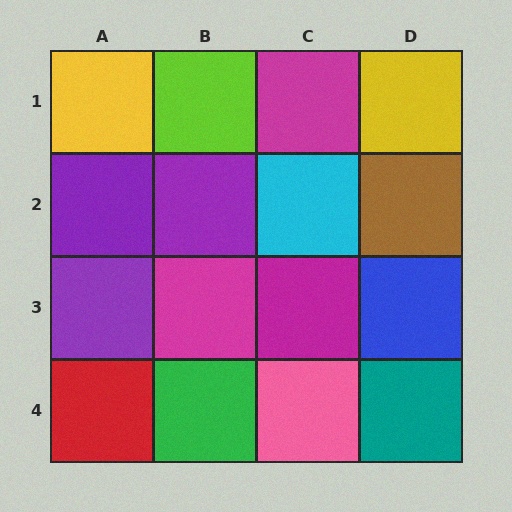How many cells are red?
1 cell is red.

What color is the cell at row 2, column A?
Purple.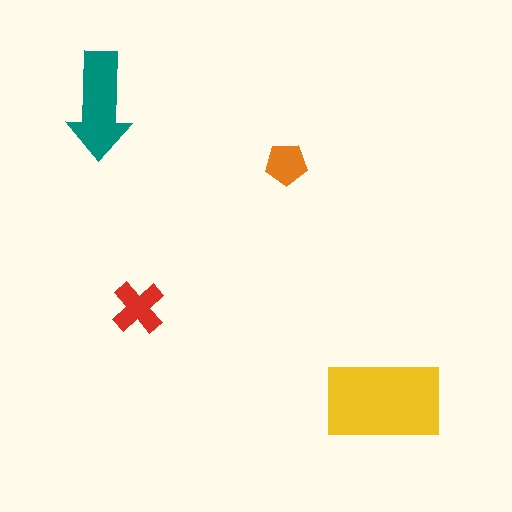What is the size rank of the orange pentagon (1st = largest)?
4th.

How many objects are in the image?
There are 4 objects in the image.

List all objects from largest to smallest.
The yellow rectangle, the teal arrow, the red cross, the orange pentagon.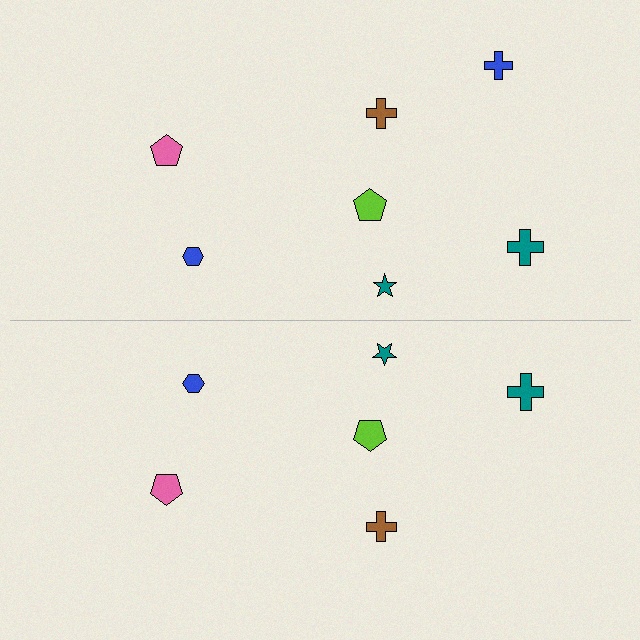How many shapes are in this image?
There are 13 shapes in this image.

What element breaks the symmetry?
A blue cross is missing from the bottom side.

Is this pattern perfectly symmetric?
No, the pattern is not perfectly symmetric. A blue cross is missing from the bottom side.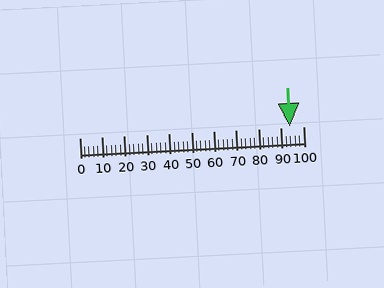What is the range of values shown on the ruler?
The ruler shows values from 0 to 100.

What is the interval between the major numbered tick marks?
The major tick marks are spaced 10 units apart.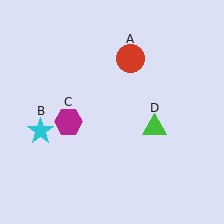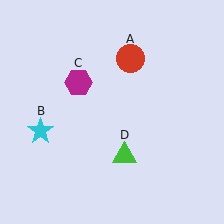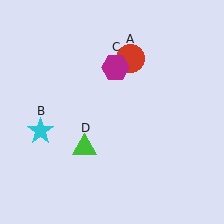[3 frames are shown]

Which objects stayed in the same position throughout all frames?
Red circle (object A) and cyan star (object B) remained stationary.